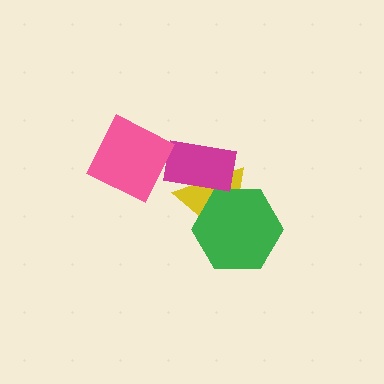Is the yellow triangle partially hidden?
Yes, it is partially covered by another shape.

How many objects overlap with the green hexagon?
1 object overlaps with the green hexagon.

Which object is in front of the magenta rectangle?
The pink diamond is in front of the magenta rectangle.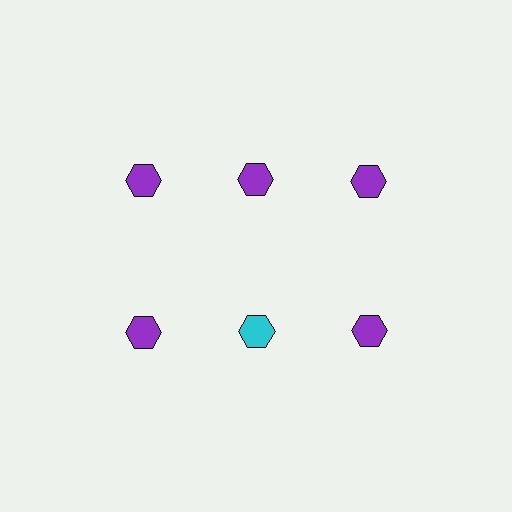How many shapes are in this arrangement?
There are 6 shapes arranged in a grid pattern.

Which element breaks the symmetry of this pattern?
The cyan hexagon in the second row, second from left column breaks the symmetry. All other shapes are purple hexagons.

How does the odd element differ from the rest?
It has a different color: cyan instead of purple.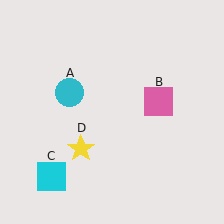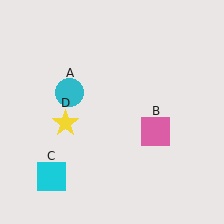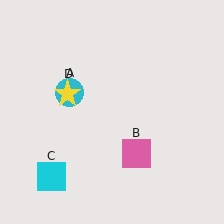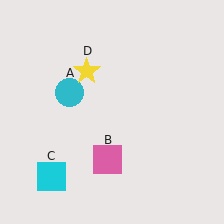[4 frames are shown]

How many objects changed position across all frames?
2 objects changed position: pink square (object B), yellow star (object D).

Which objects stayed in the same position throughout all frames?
Cyan circle (object A) and cyan square (object C) remained stationary.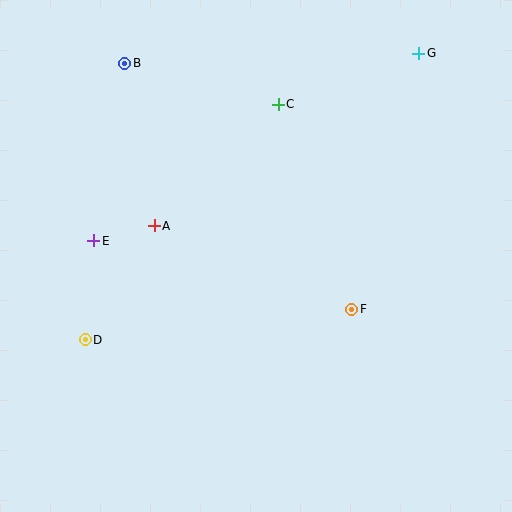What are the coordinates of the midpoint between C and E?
The midpoint between C and E is at (186, 173).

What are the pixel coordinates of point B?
Point B is at (125, 63).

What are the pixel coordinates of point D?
Point D is at (85, 340).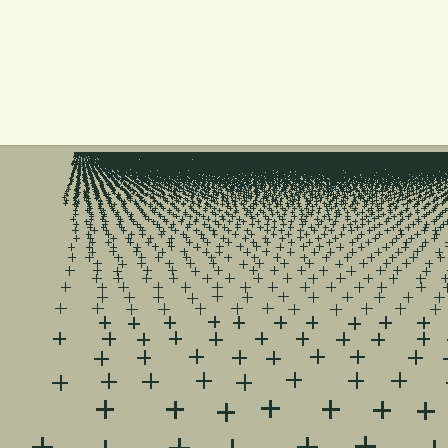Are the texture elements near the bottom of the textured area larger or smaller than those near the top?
Larger. Near the bottom, elements are closer to the viewer and appear at a bigger on-screen size.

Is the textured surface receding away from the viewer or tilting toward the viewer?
The surface is receding away from the viewer. Texture elements get smaller and denser toward the top.